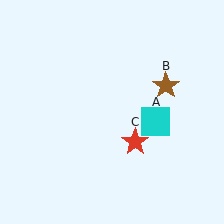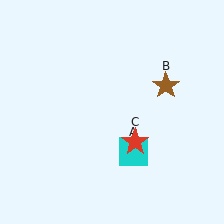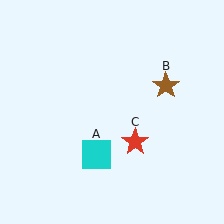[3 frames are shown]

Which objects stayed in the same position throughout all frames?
Brown star (object B) and red star (object C) remained stationary.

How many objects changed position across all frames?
1 object changed position: cyan square (object A).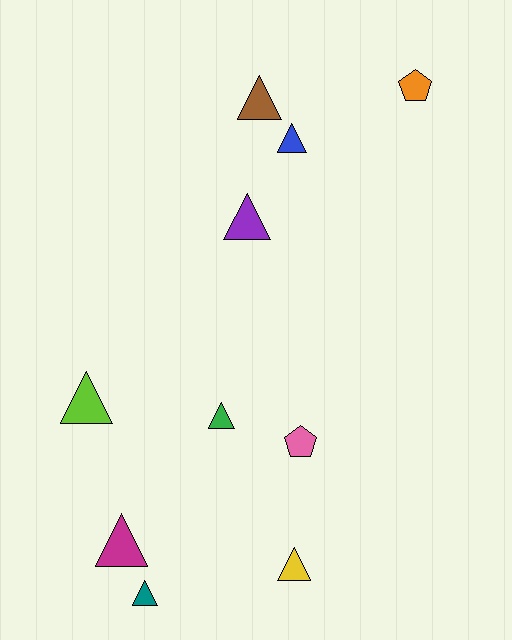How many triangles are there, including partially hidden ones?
There are 8 triangles.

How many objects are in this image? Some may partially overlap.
There are 10 objects.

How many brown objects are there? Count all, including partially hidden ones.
There is 1 brown object.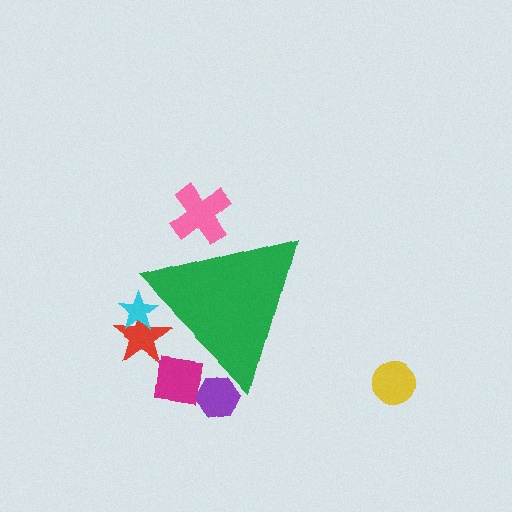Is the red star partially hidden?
Yes, the red star is partially hidden behind the green triangle.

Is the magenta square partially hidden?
Yes, the magenta square is partially hidden behind the green triangle.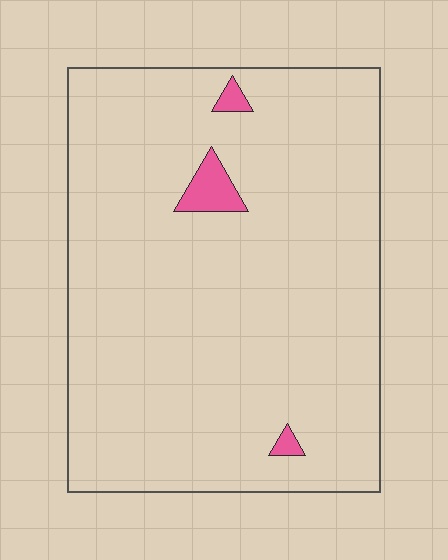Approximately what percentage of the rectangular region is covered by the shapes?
Approximately 5%.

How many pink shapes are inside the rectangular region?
3.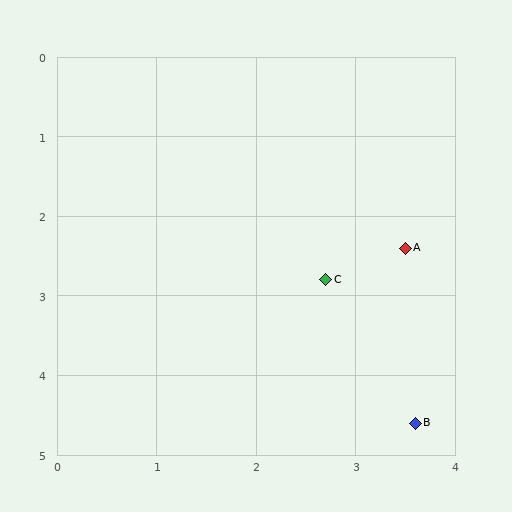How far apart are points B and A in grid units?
Points B and A are about 2.2 grid units apart.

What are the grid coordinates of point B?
Point B is at approximately (3.6, 4.6).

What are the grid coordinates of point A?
Point A is at approximately (3.5, 2.4).